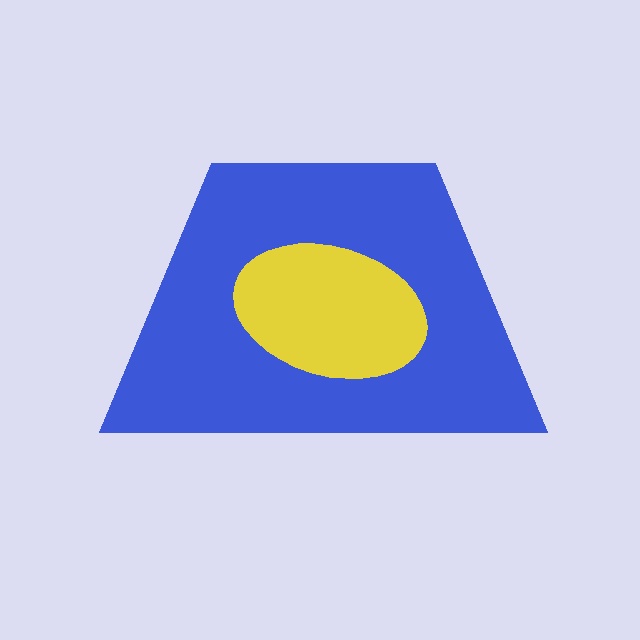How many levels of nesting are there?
2.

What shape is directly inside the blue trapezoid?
The yellow ellipse.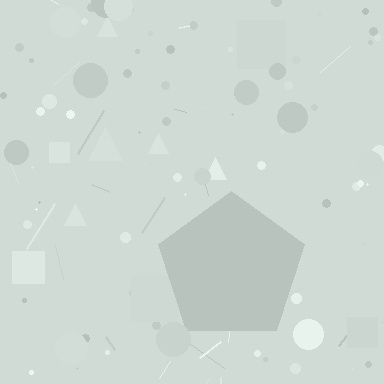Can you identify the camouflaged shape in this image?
The camouflaged shape is a pentagon.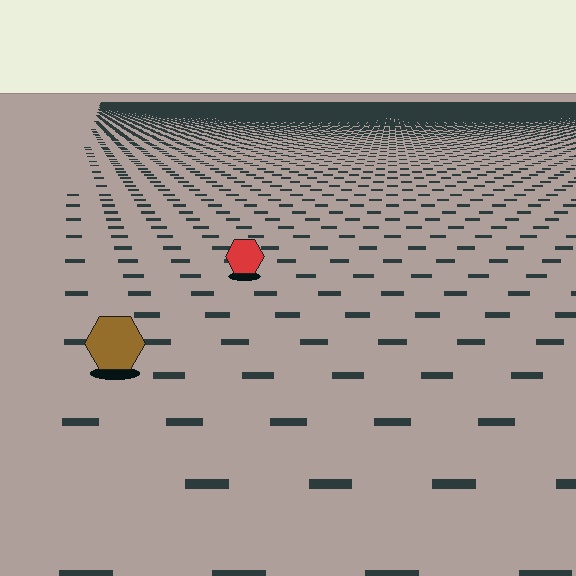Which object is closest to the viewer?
The brown hexagon is closest. The texture marks near it are larger and more spread out.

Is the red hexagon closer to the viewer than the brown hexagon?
No. The brown hexagon is closer — you can tell from the texture gradient: the ground texture is coarser near it.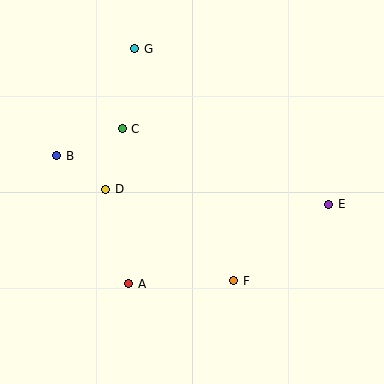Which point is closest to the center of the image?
Point D at (106, 189) is closest to the center.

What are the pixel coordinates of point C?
Point C is at (122, 129).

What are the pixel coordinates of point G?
Point G is at (135, 49).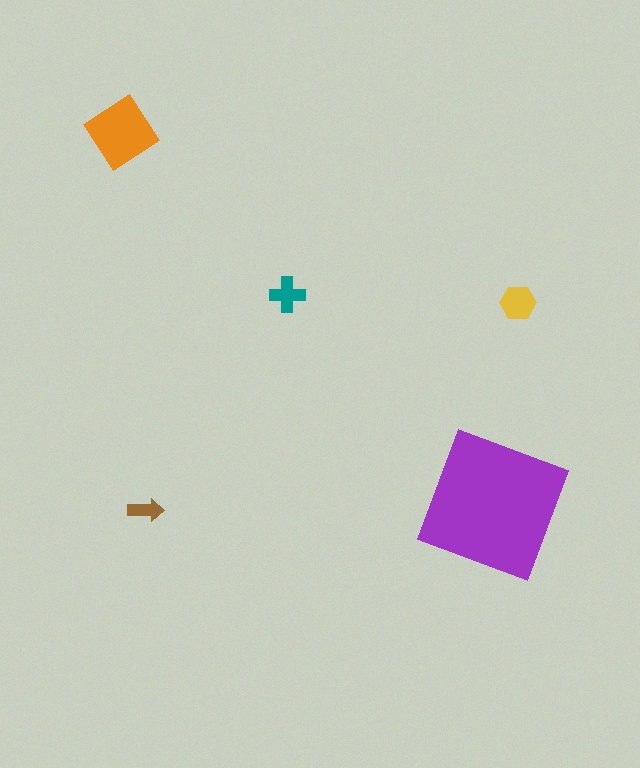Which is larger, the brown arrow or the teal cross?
The teal cross.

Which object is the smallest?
The brown arrow.